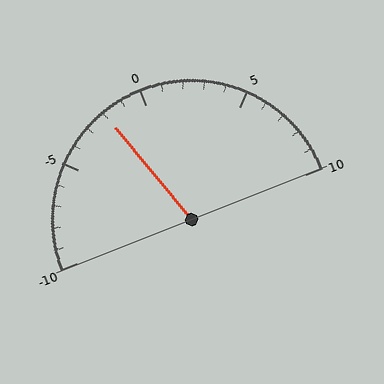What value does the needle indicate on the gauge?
The needle indicates approximately -2.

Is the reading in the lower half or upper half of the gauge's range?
The reading is in the lower half of the range (-10 to 10).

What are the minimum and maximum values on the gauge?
The gauge ranges from -10 to 10.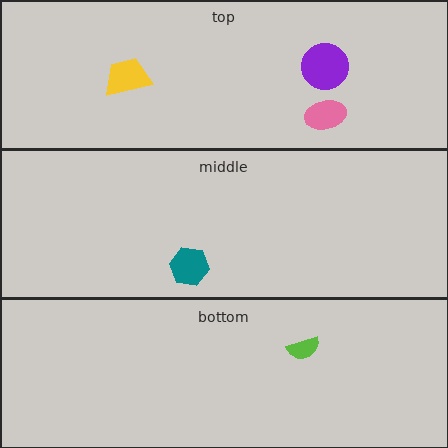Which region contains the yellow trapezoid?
The top region.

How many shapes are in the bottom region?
1.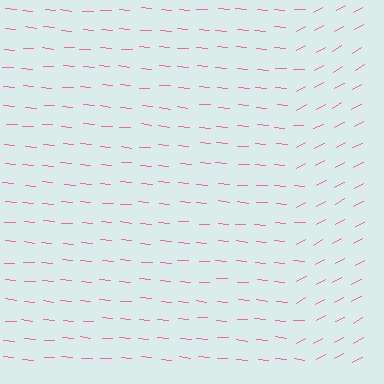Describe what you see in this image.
The image is filled with small pink line segments. A rectangle region in the image has lines oriented differently from the surrounding lines, creating a visible texture boundary.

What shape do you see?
I see a rectangle.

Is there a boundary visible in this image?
Yes, there is a texture boundary formed by a change in line orientation.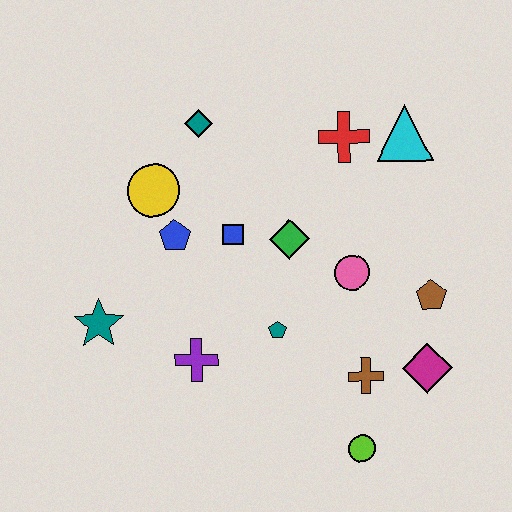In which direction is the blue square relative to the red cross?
The blue square is to the left of the red cross.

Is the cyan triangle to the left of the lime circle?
No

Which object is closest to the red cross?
The cyan triangle is closest to the red cross.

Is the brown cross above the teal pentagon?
No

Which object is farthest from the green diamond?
The lime circle is farthest from the green diamond.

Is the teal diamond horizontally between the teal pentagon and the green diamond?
No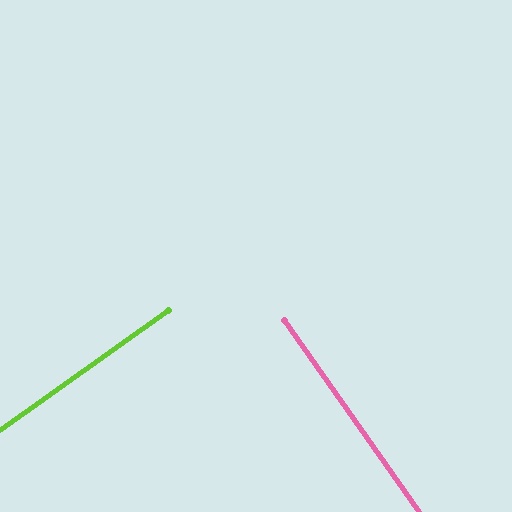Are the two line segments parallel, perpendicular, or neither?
Perpendicular — they meet at approximately 90°.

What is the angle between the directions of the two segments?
Approximately 90 degrees.